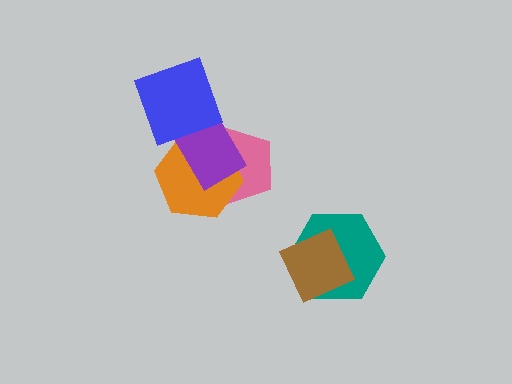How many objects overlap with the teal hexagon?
1 object overlaps with the teal hexagon.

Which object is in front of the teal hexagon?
The brown diamond is in front of the teal hexagon.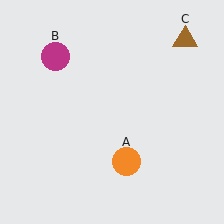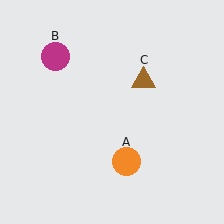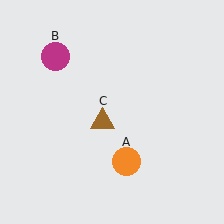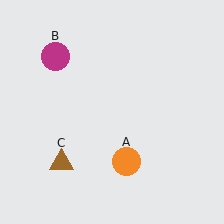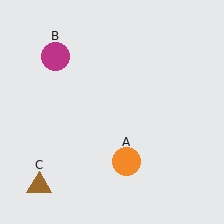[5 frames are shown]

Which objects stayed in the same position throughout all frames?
Orange circle (object A) and magenta circle (object B) remained stationary.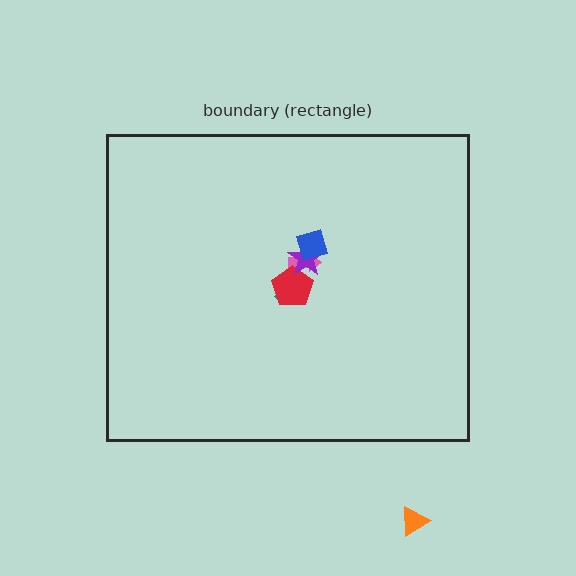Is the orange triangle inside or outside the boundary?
Outside.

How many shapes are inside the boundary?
5 inside, 1 outside.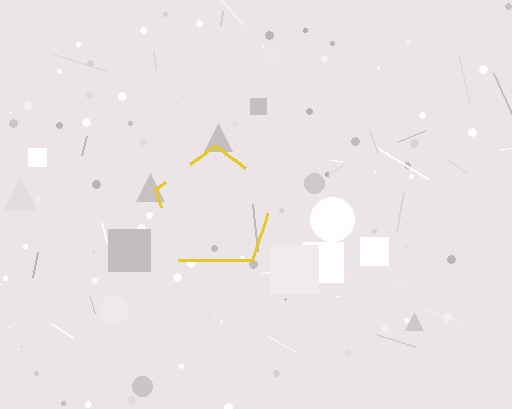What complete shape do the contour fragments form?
The contour fragments form a pentagon.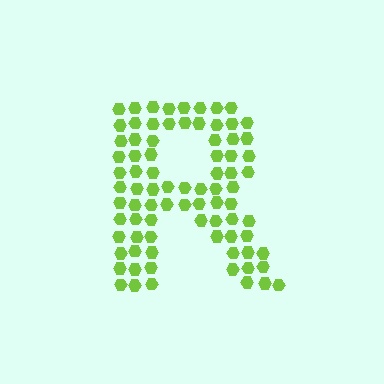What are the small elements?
The small elements are hexagons.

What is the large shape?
The large shape is the letter R.